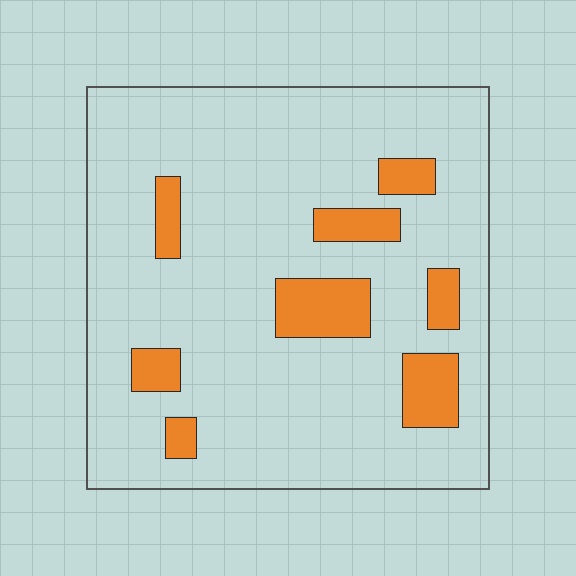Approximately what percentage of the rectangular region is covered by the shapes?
Approximately 15%.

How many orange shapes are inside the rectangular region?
8.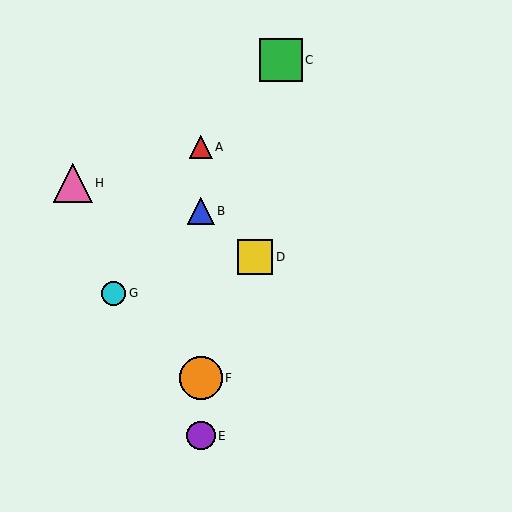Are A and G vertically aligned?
No, A is at x≈201 and G is at x≈114.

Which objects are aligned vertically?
Objects A, B, E, F are aligned vertically.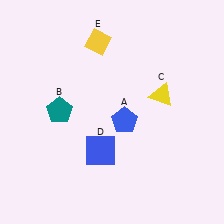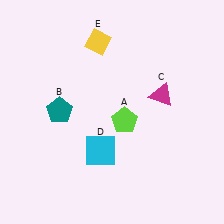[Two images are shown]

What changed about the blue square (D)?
In Image 1, D is blue. In Image 2, it changed to cyan.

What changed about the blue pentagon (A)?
In Image 1, A is blue. In Image 2, it changed to lime.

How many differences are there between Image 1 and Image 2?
There are 3 differences between the two images.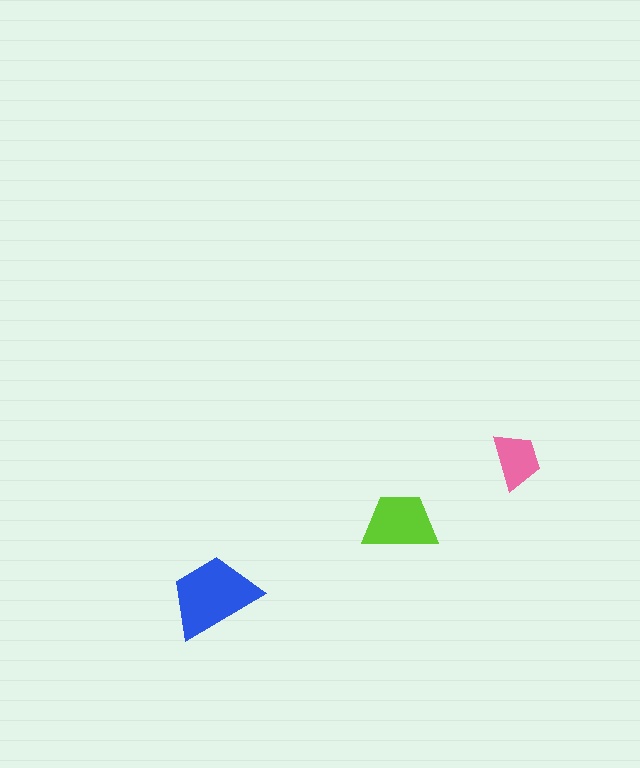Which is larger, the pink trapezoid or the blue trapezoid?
The blue one.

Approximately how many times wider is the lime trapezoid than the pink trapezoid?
About 1.5 times wider.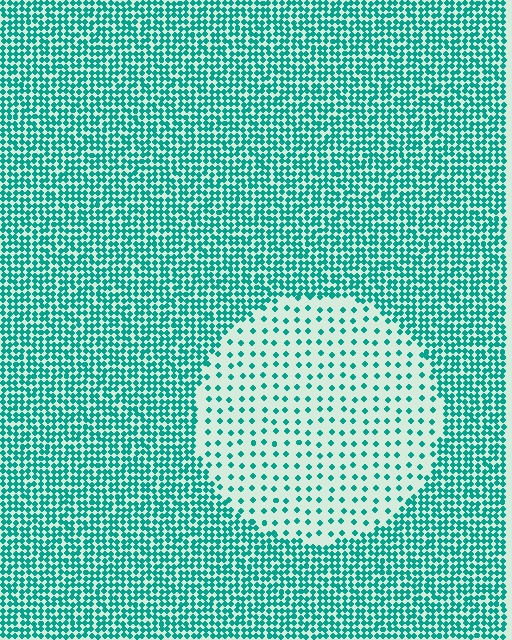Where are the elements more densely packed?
The elements are more densely packed outside the circle boundary.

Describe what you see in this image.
The image contains small teal elements arranged at two different densities. A circle-shaped region is visible where the elements are less densely packed than the surrounding area.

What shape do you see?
I see a circle.